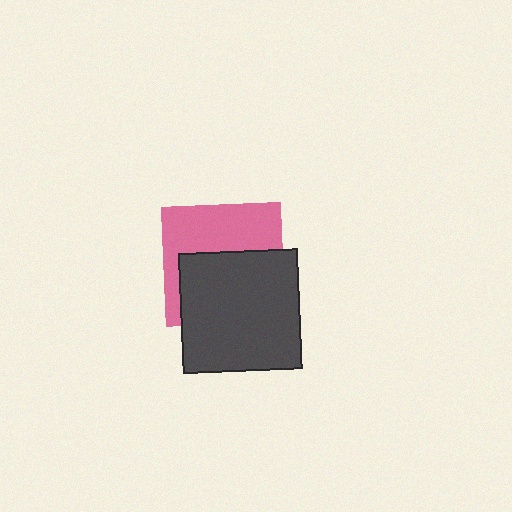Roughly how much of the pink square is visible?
About half of it is visible (roughly 46%).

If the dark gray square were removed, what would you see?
You would see the complete pink square.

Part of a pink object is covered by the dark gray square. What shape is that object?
It is a square.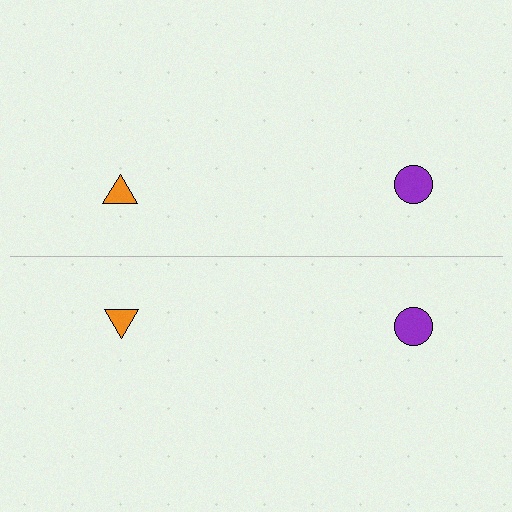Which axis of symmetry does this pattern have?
The pattern has a horizontal axis of symmetry running through the center of the image.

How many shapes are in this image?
There are 4 shapes in this image.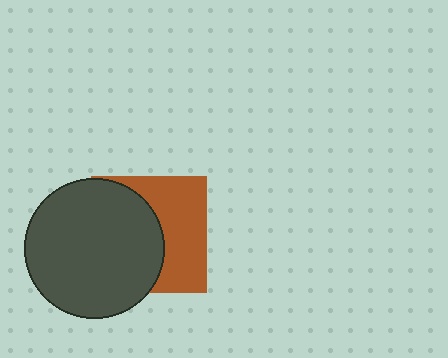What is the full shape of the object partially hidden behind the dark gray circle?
The partially hidden object is a brown square.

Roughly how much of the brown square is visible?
About half of it is visible (roughly 47%).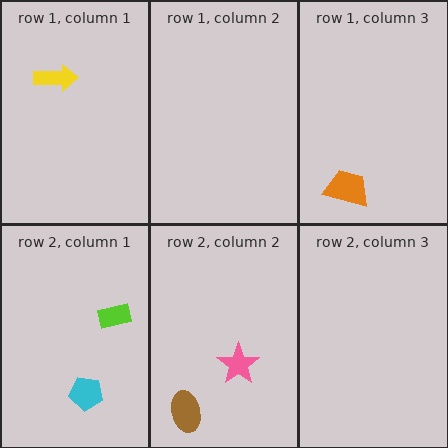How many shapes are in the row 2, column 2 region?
2.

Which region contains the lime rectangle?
The row 2, column 1 region.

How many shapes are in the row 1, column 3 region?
1.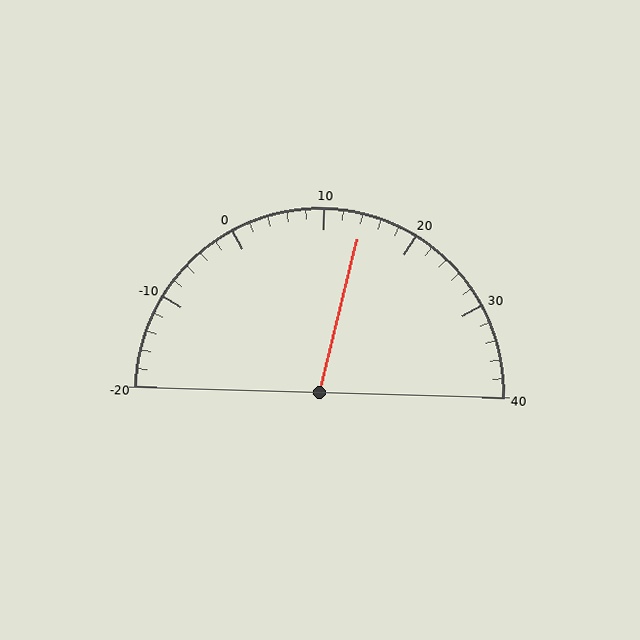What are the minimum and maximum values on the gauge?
The gauge ranges from -20 to 40.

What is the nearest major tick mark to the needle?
The nearest major tick mark is 10.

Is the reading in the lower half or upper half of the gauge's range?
The reading is in the upper half of the range (-20 to 40).